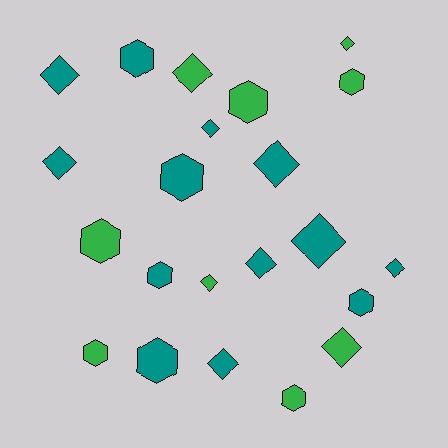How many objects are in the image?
There are 22 objects.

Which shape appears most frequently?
Diamond, with 12 objects.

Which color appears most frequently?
Teal, with 13 objects.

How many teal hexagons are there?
There are 5 teal hexagons.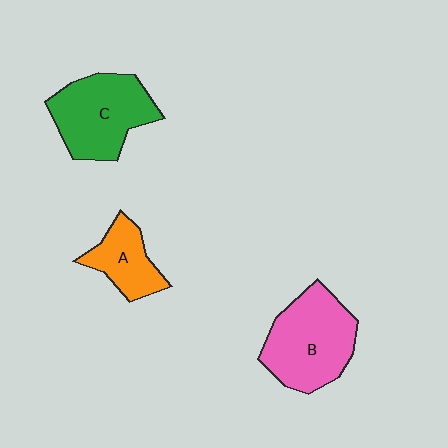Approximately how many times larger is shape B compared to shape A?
Approximately 1.8 times.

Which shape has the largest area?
Shape B (pink).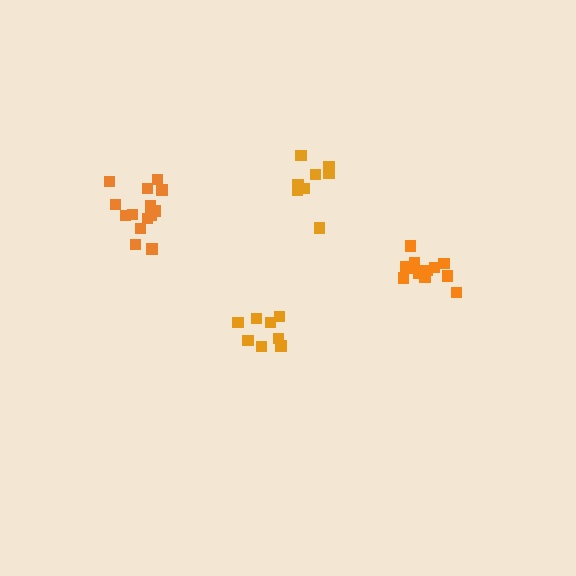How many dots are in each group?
Group 1: 9 dots, Group 2: 13 dots, Group 3: 14 dots, Group 4: 8 dots (44 total).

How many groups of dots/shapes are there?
There are 4 groups.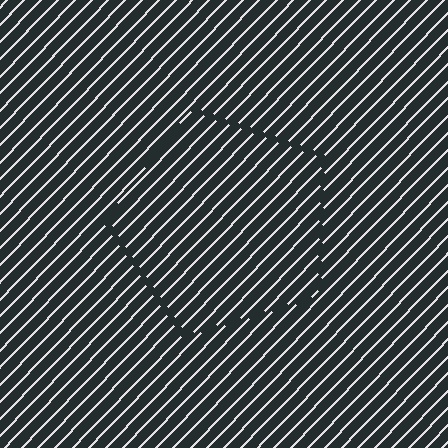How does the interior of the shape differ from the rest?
The interior of the shape contains the same grating, shifted by half a period — the contour is defined by the phase discontinuity where line-ends from the inner and outer gratings abut.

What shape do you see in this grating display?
An illusory pentagon. The interior of the shape contains the same grating, shifted by half a period — the contour is defined by the phase discontinuity where line-ends from the inner and outer gratings abut.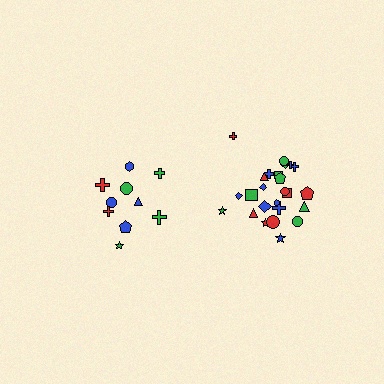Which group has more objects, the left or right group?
The right group.